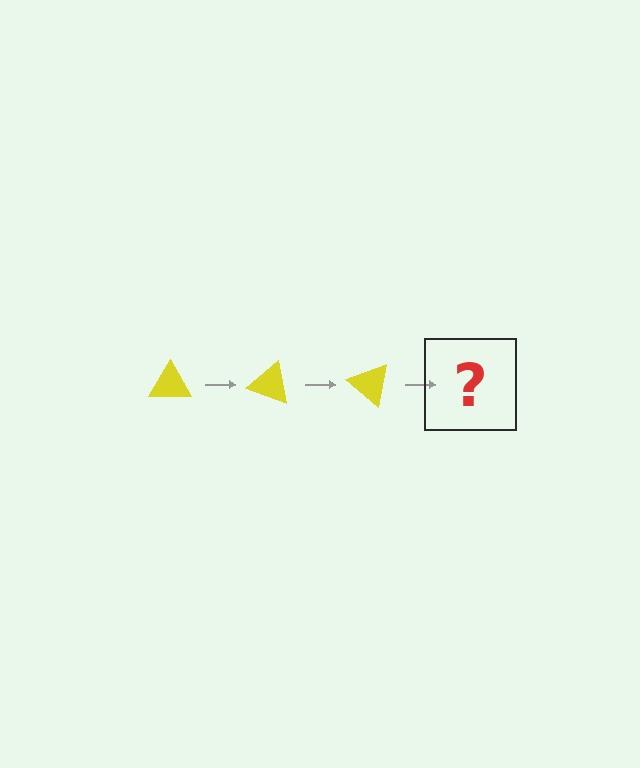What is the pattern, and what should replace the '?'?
The pattern is that the triangle rotates 20 degrees each step. The '?' should be a yellow triangle rotated 60 degrees.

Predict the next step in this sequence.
The next step is a yellow triangle rotated 60 degrees.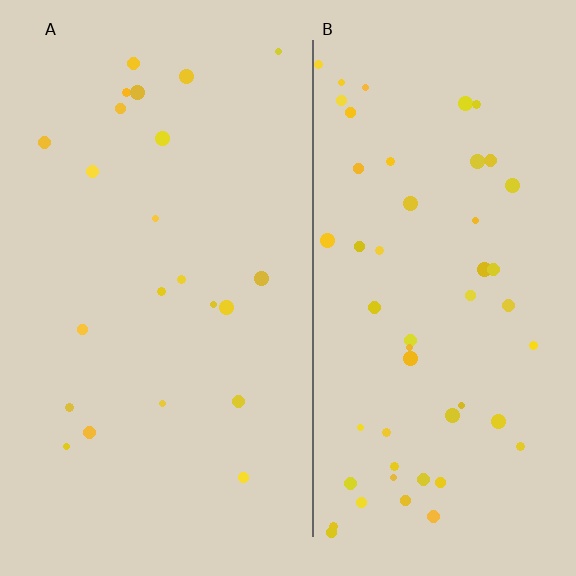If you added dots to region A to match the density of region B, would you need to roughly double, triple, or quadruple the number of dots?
Approximately double.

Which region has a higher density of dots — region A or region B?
B (the right).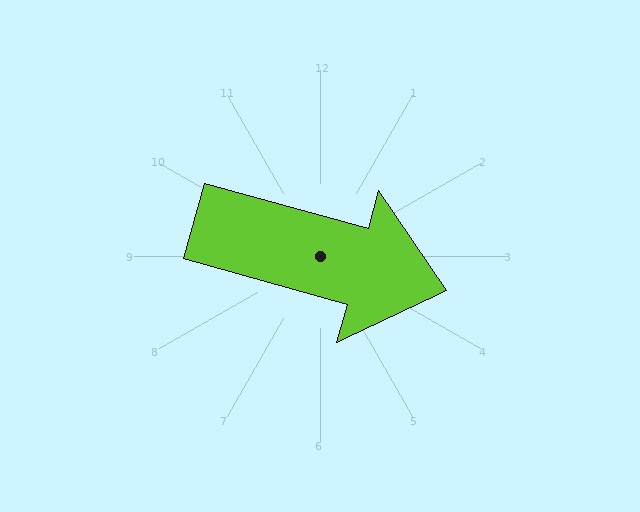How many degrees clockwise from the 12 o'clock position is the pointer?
Approximately 105 degrees.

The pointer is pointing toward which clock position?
Roughly 4 o'clock.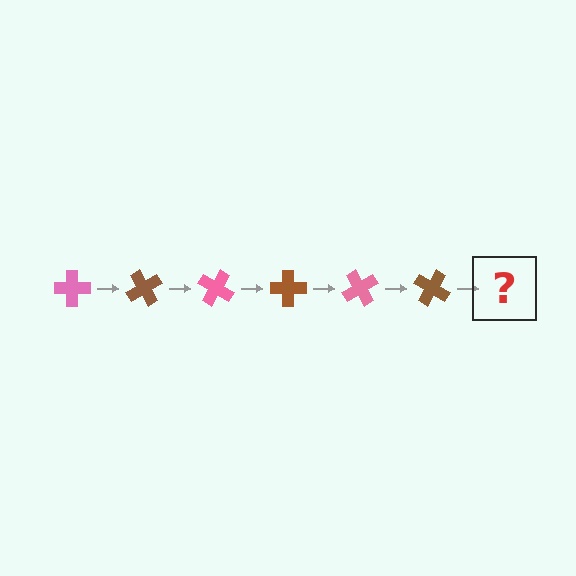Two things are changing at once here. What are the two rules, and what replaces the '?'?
The two rules are that it rotates 60 degrees each step and the color cycles through pink and brown. The '?' should be a pink cross, rotated 360 degrees from the start.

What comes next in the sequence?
The next element should be a pink cross, rotated 360 degrees from the start.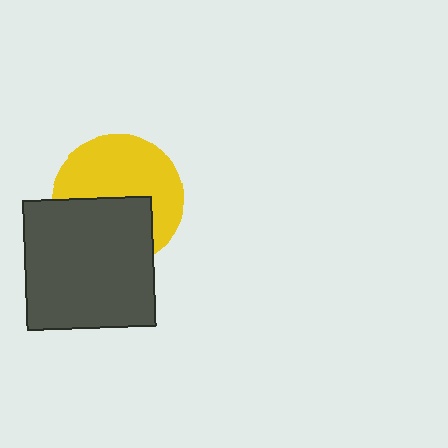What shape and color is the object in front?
The object in front is a dark gray square.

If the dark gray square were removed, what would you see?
You would see the complete yellow circle.